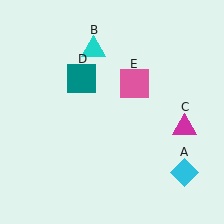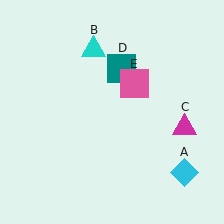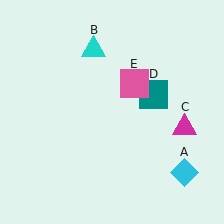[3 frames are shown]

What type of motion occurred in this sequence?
The teal square (object D) rotated clockwise around the center of the scene.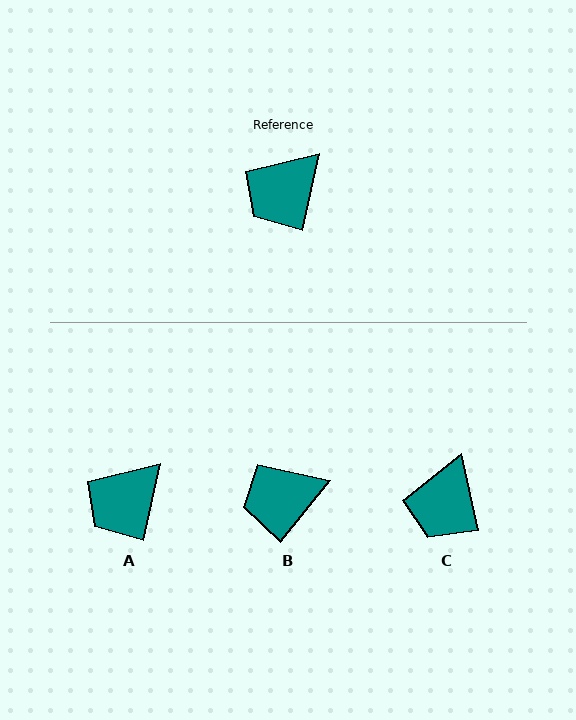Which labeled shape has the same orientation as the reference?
A.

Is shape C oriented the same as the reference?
No, it is off by about 25 degrees.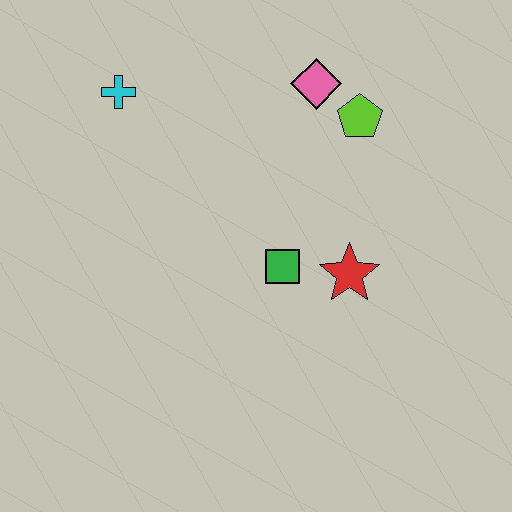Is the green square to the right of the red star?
No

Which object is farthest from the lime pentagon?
The cyan cross is farthest from the lime pentagon.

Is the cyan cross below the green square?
No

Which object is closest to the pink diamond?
The lime pentagon is closest to the pink diamond.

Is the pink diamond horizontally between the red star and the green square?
Yes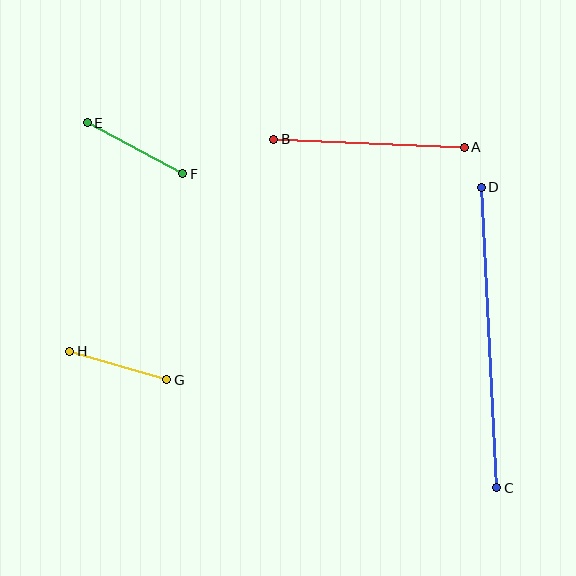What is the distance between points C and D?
The distance is approximately 301 pixels.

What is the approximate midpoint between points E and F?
The midpoint is at approximately (135, 148) pixels.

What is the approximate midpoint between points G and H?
The midpoint is at approximately (118, 366) pixels.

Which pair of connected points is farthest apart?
Points C and D are farthest apart.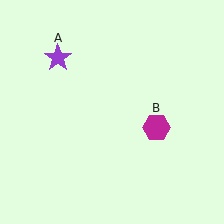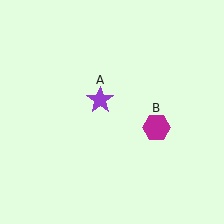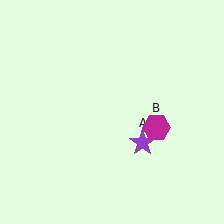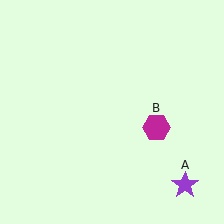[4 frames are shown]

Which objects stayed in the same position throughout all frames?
Magenta hexagon (object B) remained stationary.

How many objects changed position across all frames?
1 object changed position: purple star (object A).